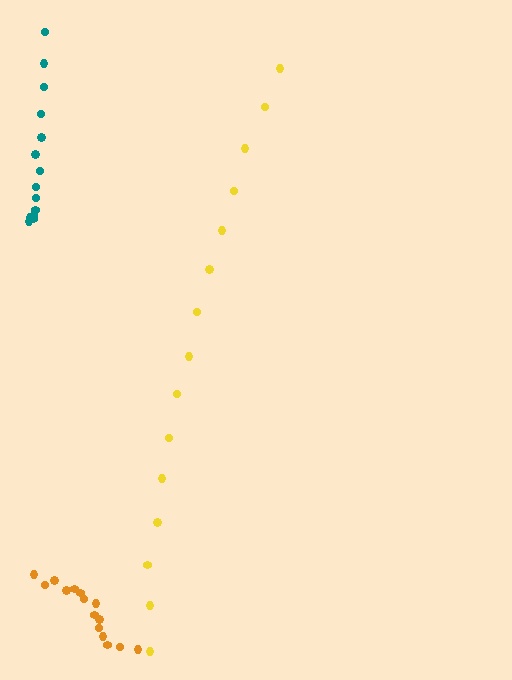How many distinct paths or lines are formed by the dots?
There are 3 distinct paths.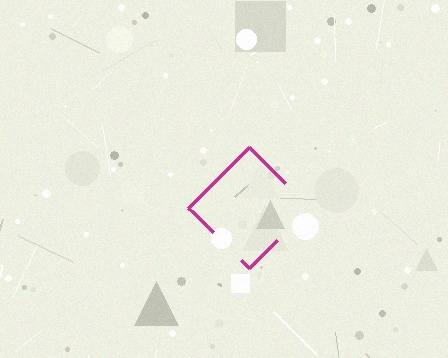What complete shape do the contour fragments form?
The contour fragments form a diamond.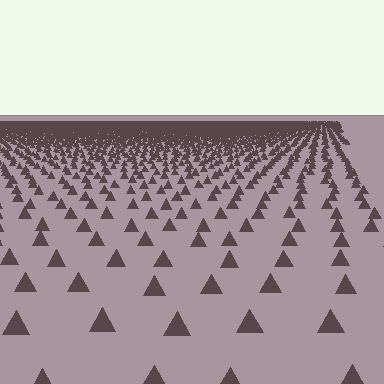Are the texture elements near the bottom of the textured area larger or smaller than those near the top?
Larger. Near the bottom, elements are closer to the viewer and appear at a bigger on-screen size.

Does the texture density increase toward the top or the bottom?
Density increases toward the top.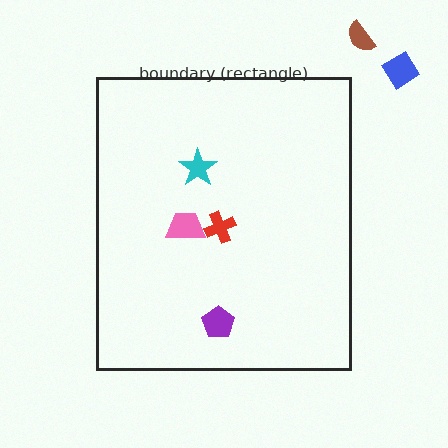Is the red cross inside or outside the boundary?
Inside.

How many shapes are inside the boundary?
4 inside, 2 outside.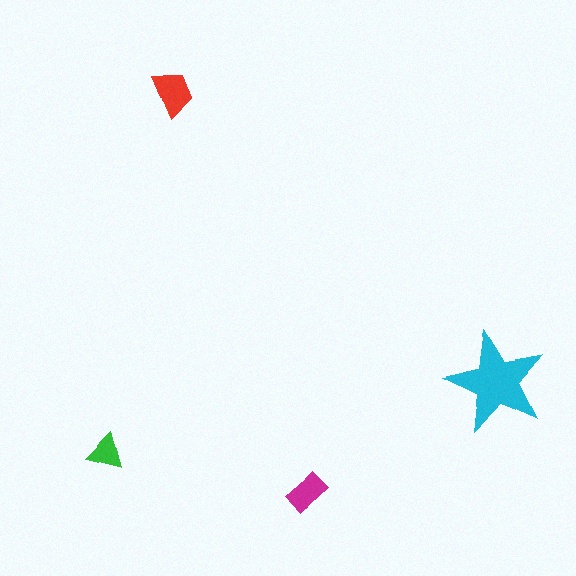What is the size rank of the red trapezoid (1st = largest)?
2nd.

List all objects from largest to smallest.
The cyan star, the red trapezoid, the magenta rectangle, the green triangle.